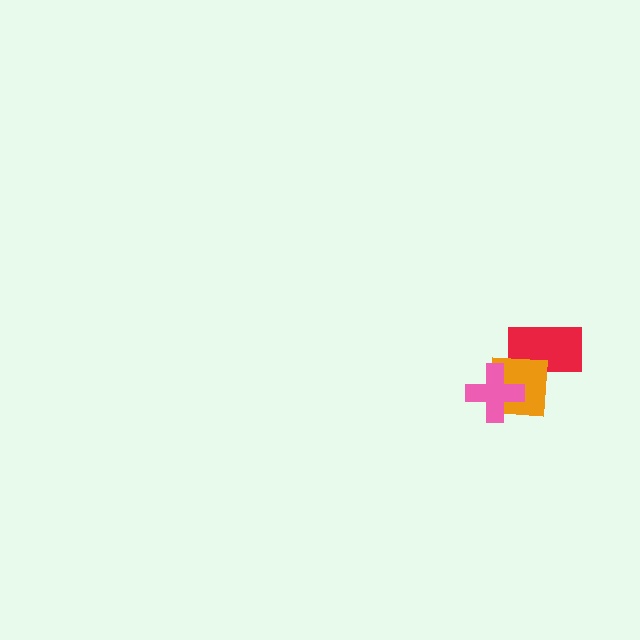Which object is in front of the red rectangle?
The orange square is in front of the red rectangle.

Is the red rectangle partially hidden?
Yes, it is partially covered by another shape.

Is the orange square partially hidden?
Yes, it is partially covered by another shape.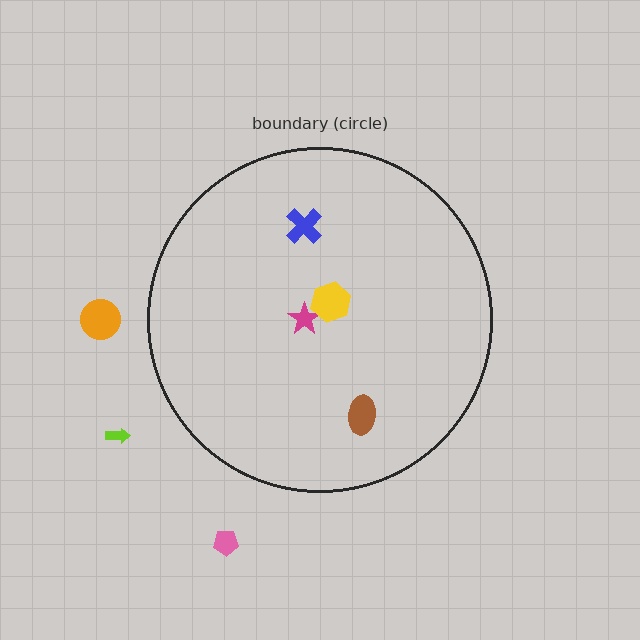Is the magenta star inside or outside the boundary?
Inside.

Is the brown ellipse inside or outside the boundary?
Inside.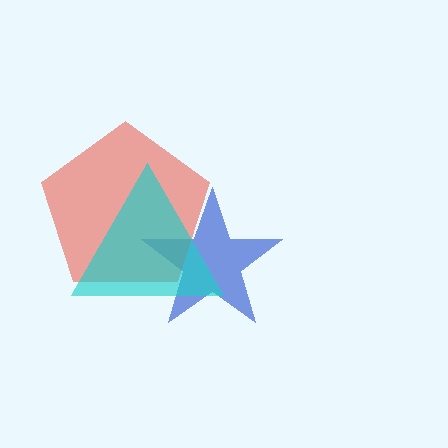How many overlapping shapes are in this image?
There are 3 overlapping shapes in the image.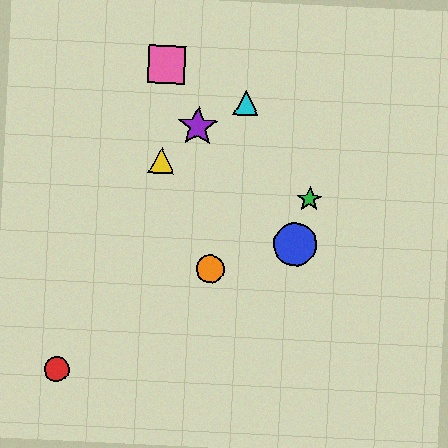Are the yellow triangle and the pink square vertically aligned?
Yes, both are at x≈162.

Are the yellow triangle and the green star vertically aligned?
No, the yellow triangle is at x≈162 and the green star is at x≈310.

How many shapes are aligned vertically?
2 shapes (the yellow triangle, the pink square) are aligned vertically.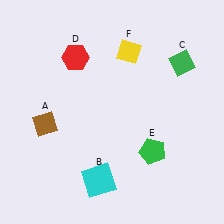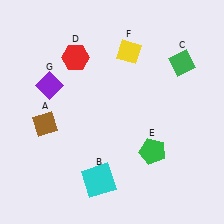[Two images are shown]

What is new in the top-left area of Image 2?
A purple diamond (G) was added in the top-left area of Image 2.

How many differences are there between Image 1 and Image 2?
There is 1 difference between the two images.